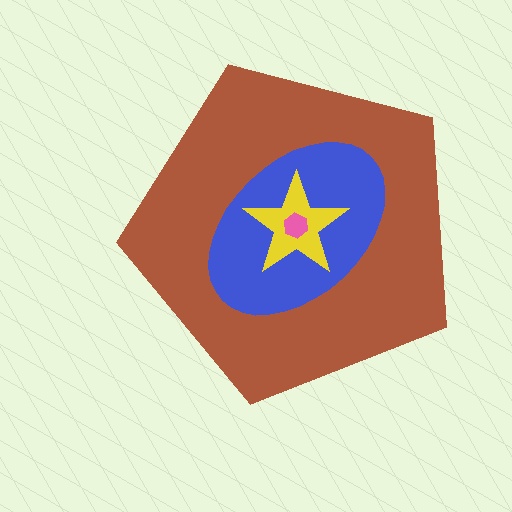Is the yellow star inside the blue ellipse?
Yes.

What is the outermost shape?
The brown pentagon.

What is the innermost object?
The pink hexagon.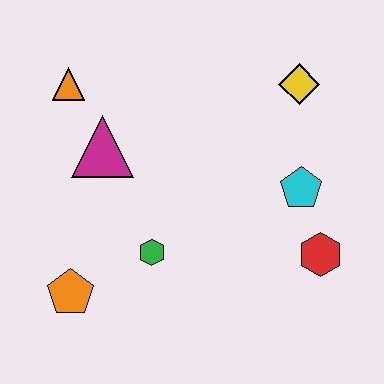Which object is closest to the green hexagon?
The orange pentagon is closest to the green hexagon.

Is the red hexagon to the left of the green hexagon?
No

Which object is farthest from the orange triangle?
The red hexagon is farthest from the orange triangle.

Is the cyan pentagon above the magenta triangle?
No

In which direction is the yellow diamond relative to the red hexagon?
The yellow diamond is above the red hexagon.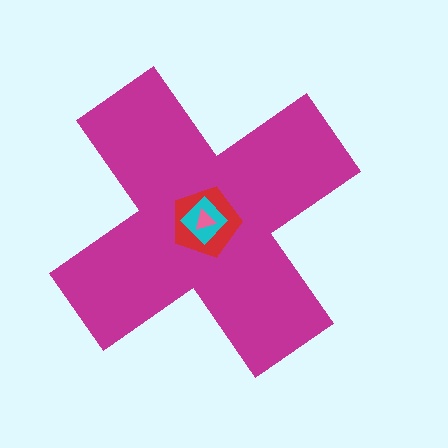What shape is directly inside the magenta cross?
The red pentagon.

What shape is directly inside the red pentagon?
The cyan diamond.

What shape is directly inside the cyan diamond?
The pink triangle.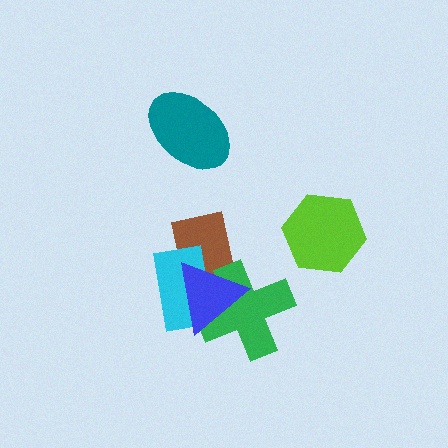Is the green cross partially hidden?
Yes, it is partially covered by another shape.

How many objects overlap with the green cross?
3 objects overlap with the green cross.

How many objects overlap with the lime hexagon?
0 objects overlap with the lime hexagon.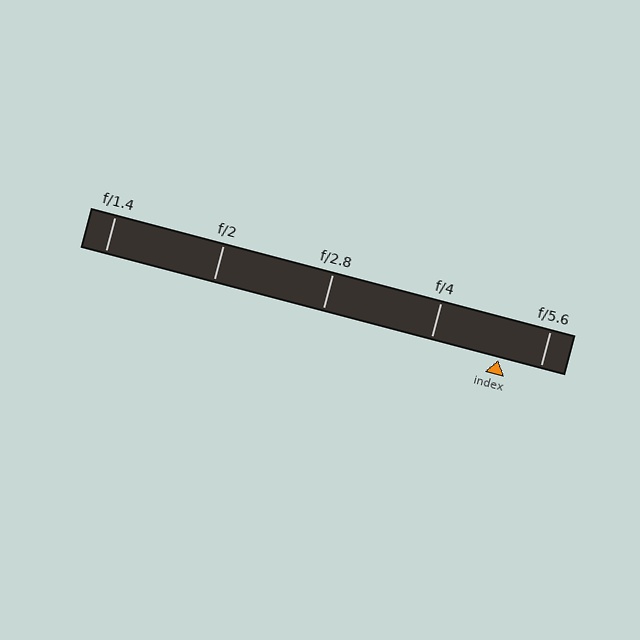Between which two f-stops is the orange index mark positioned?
The index mark is between f/4 and f/5.6.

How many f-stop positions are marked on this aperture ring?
There are 5 f-stop positions marked.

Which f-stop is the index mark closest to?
The index mark is closest to f/5.6.